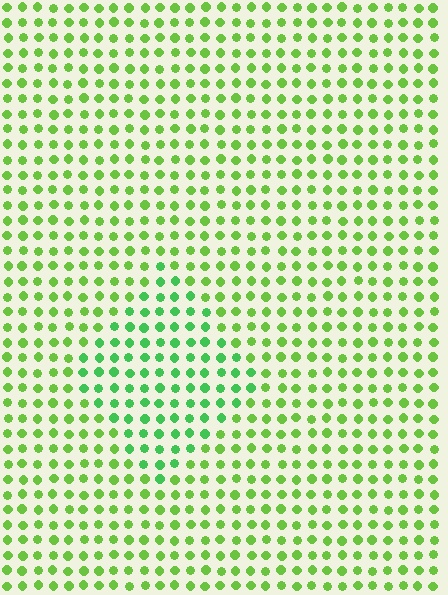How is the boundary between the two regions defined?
The boundary is defined purely by a slight shift in hue (about 28 degrees). Spacing, size, and orientation are identical on both sides.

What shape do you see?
I see a diamond.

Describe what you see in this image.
The image is filled with small lime elements in a uniform arrangement. A diamond-shaped region is visible where the elements are tinted to a slightly different hue, forming a subtle color boundary.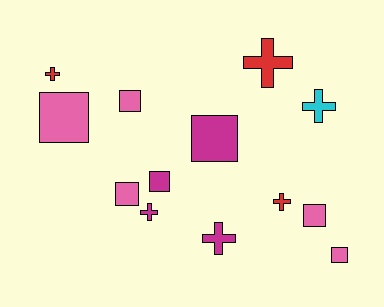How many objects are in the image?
There are 13 objects.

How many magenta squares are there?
There are 2 magenta squares.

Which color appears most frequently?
Pink, with 5 objects.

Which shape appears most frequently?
Square, with 7 objects.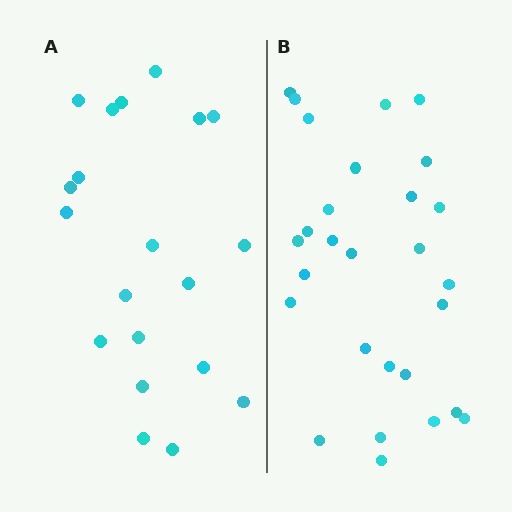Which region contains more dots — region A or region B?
Region B (the right region) has more dots.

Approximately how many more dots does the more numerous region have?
Region B has roughly 8 or so more dots than region A.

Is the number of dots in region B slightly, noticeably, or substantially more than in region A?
Region B has noticeably more, but not dramatically so. The ratio is roughly 1.4 to 1.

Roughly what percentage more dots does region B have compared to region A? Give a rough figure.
About 40% more.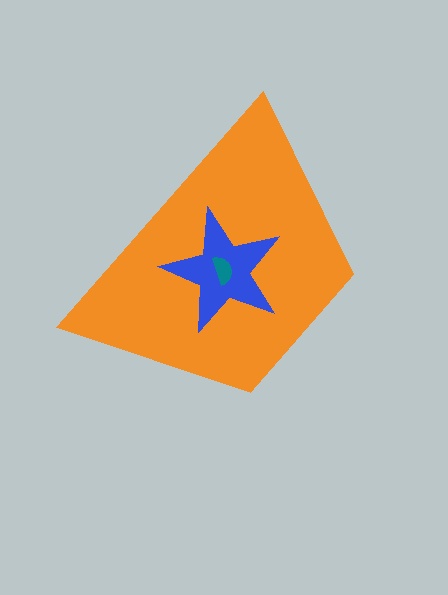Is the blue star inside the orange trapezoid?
Yes.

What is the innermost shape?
The teal semicircle.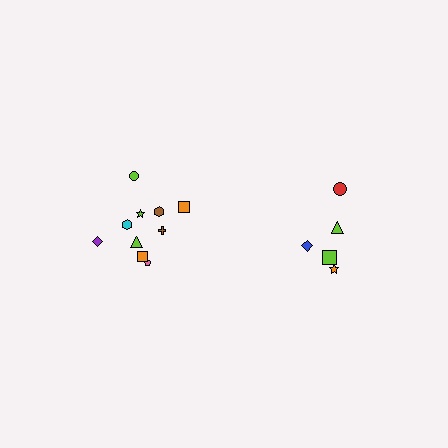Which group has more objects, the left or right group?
The left group.